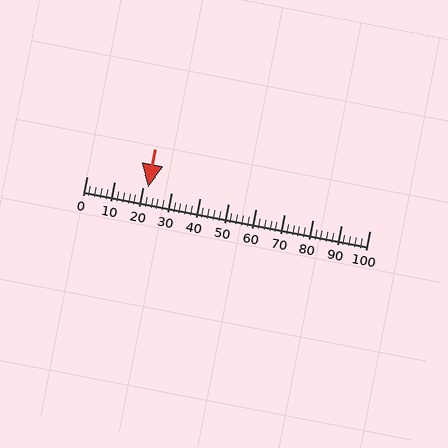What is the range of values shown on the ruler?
The ruler shows values from 0 to 100.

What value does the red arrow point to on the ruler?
The red arrow points to approximately 22.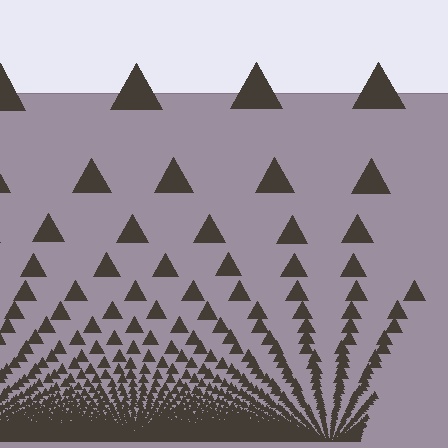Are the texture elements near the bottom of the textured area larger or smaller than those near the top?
Smaller. The gradient is inverted — elements near the bottom are smaller and denser.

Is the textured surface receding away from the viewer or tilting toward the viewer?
The surface appears to tilt toward the viewer. Texture elements get larger and sparser toward the top.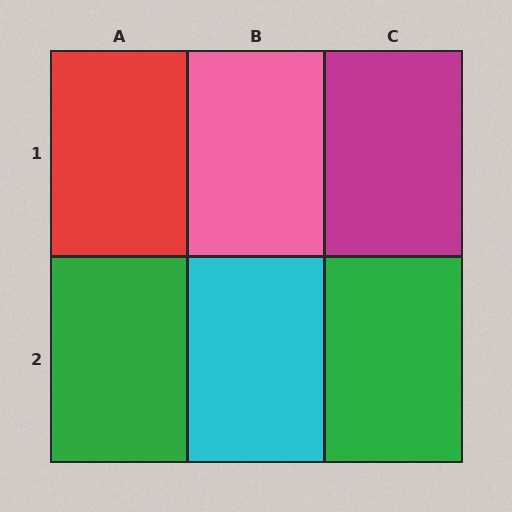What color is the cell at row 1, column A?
Red.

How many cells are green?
2 cells are green.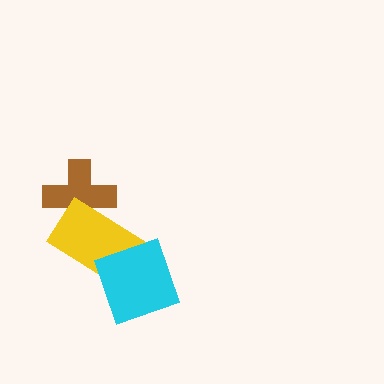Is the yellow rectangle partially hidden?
Yes, it is partially covered by another shape.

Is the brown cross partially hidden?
Yes, it is partially covered by another shape.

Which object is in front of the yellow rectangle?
The cyan square is in front of the yellow rectangle.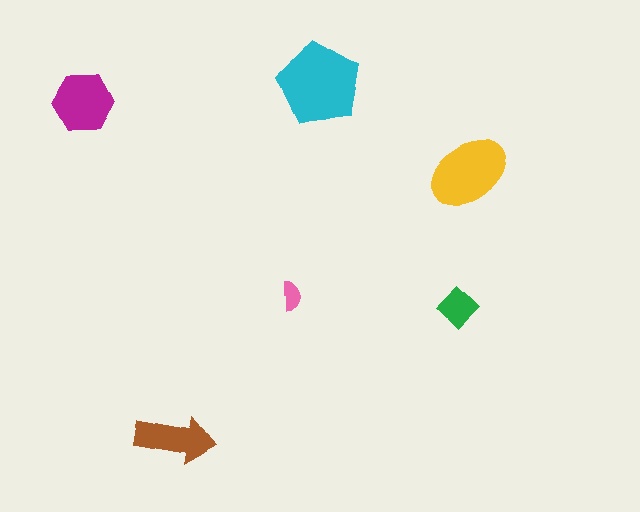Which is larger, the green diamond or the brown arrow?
The brown arrow.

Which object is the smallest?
The pink semicircle.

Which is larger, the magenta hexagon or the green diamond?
The magenta hexagon.